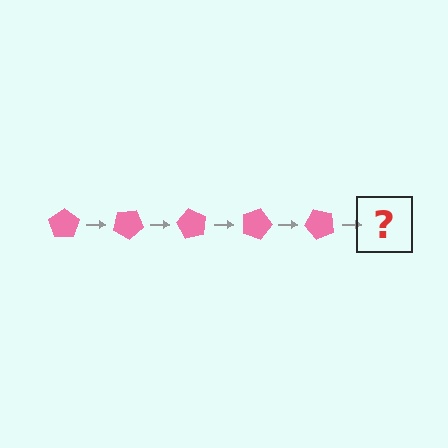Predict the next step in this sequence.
The next step is a pink pentagon rotated 150 degrees.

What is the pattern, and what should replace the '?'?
The pattern is that the pentagon rotates 30 degrees each step. The '?' should be a pink pentagon rotated 150 degrees.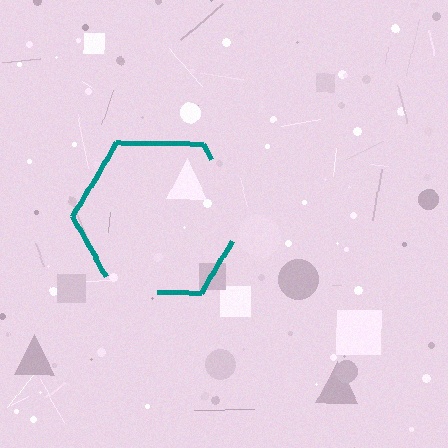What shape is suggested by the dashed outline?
The dashed outline suggests a hexagon.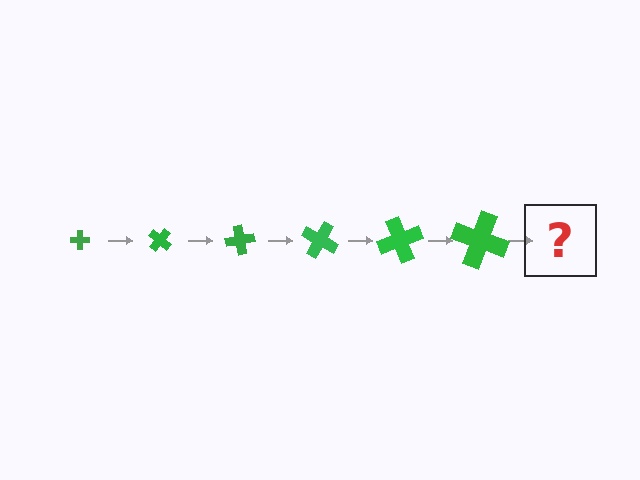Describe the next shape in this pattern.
It should be a cross, larger than the previous one and rotated 240 degrees from the start.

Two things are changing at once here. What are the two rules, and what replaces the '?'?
The two rules are that the cross grows larger each step and it rotates 40 degrees each step. The '?' should be a cross, larger than the previous one and rotated 240 degrees from the start.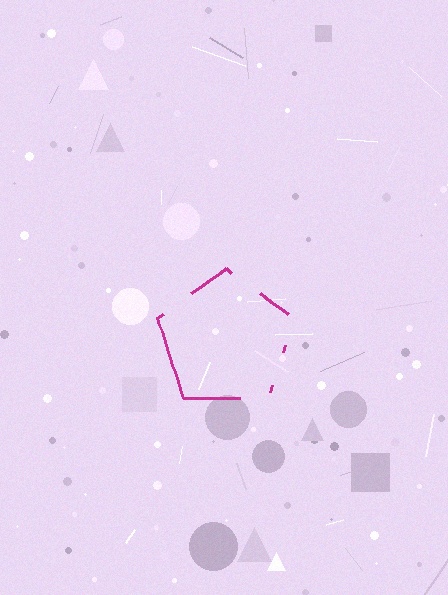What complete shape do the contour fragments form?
The contour fragments form a pentagon.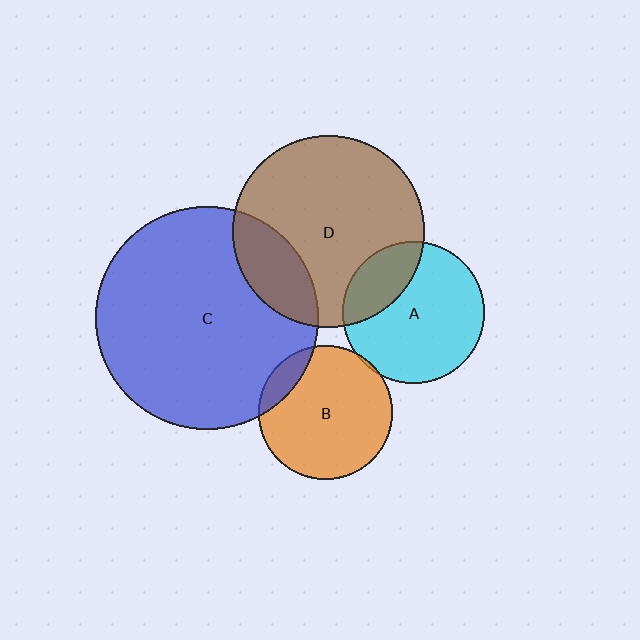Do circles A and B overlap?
Yes.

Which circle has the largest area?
Circle C (blue).